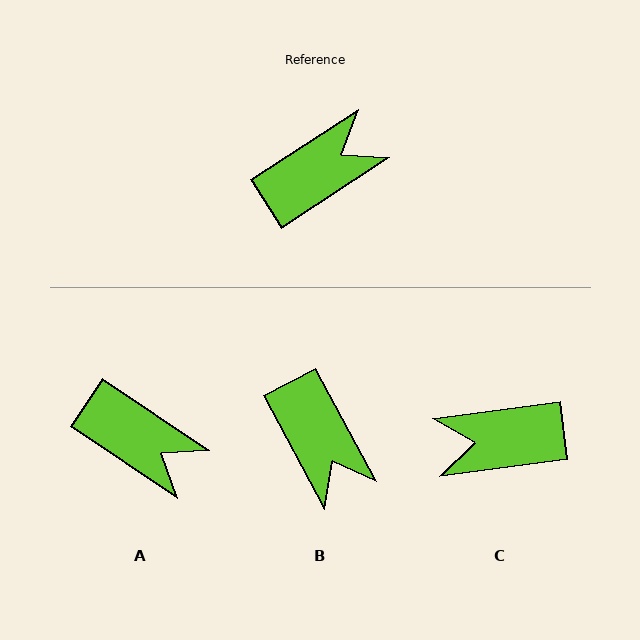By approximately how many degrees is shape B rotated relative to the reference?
Approximately 95 degrees clockwise.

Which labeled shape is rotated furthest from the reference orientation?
C, about 154 degrees away.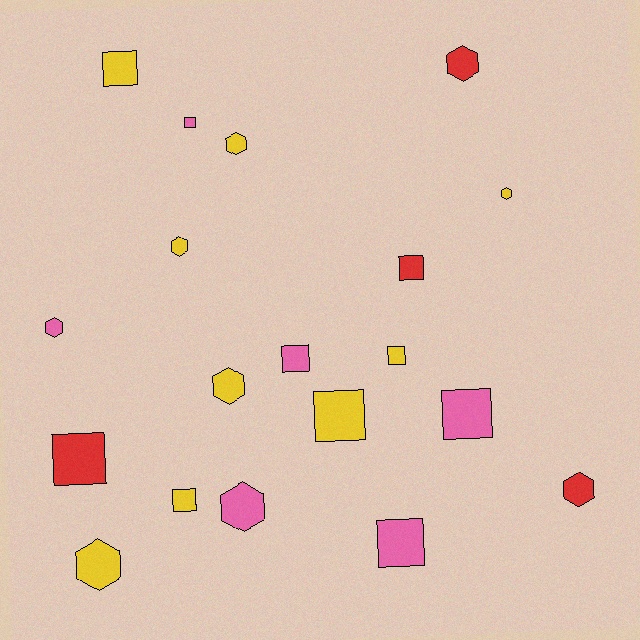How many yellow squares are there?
There are 4 yellow squares.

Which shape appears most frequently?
Square, with 10 objects.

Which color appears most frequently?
Yellow, with 9 objects.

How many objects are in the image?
There are 19 objects.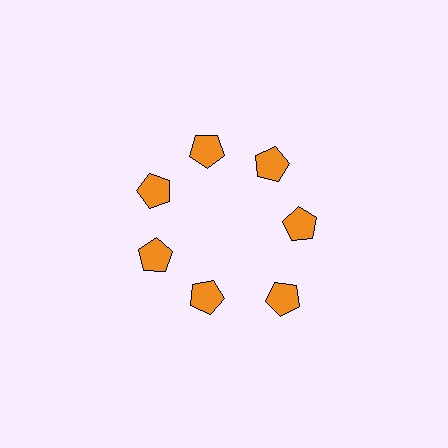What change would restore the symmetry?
The symmetry would be restored by moving it inward, back onto the ring so that all 7 pentagons sit at equal angles and equal distance from the center.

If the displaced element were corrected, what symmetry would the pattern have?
It would have 7-fold rotational symmetry — the pattern would map onto itself every 51 degrees.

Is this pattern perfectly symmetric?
No. The 7 orange pentagons are arranged in a ring, but one element near the 5 o'clock position is pushed outward from the center, breaking the 7-fold rotational symmetry.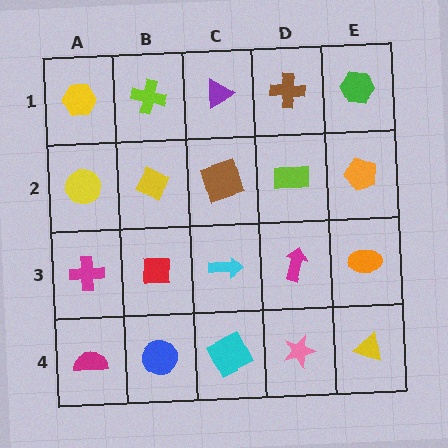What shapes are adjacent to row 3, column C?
A brown square (row 2, column C), a cyan square (row 4, column C), a red square (row 3, column B), a magenta arrow (row 3, column D).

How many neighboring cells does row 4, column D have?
3.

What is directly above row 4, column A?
A magenta cross.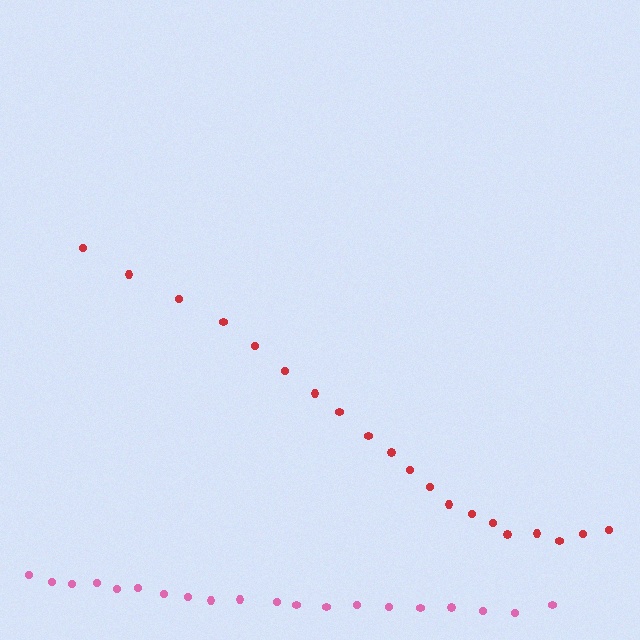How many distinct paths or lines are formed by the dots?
There are 2 distinct paths.